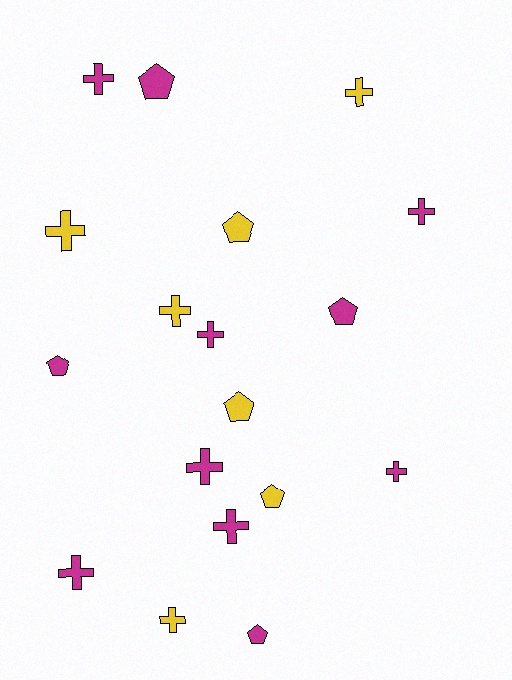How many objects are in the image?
There are 18 objects.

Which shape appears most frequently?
Cross, with 11 objects.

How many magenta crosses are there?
There are 7 magenta crosses.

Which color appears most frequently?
Magenta, with 11 objects.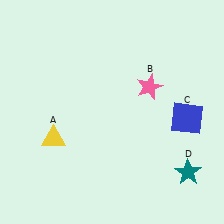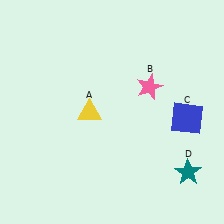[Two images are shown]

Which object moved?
The yellow triangle (A) moved right.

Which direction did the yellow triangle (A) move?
The yellow triangle (A) moved right.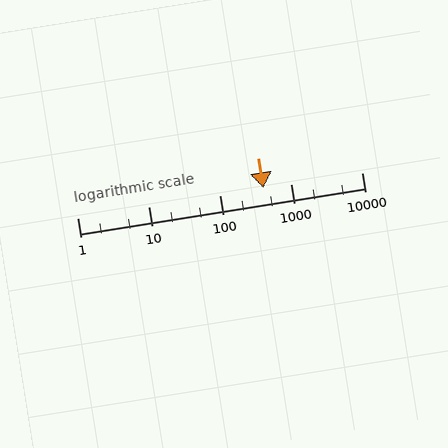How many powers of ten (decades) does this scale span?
The scale spans 4 decades, from 1 to 10000.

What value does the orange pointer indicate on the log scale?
The pointer indicates approximately 420.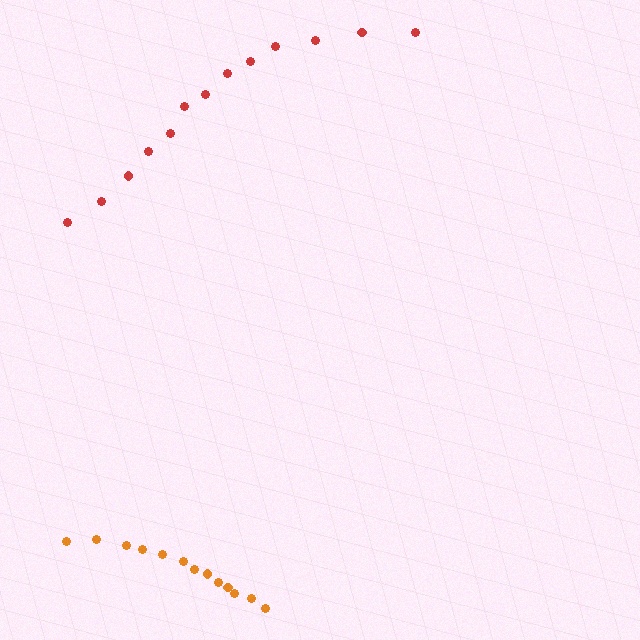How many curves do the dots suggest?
There are 2 distinct paths.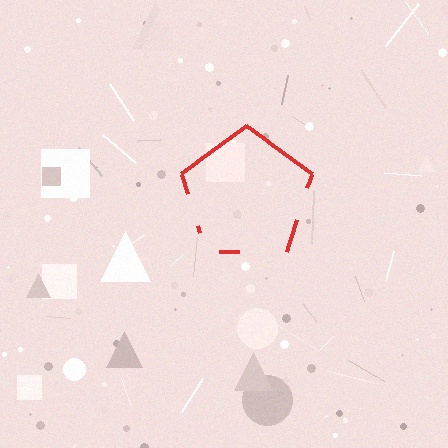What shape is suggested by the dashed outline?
The dashed outline suggests a pentagon.